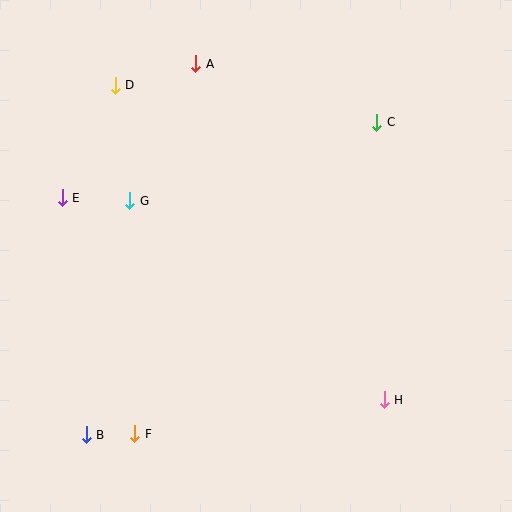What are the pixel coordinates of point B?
Point B is at (86, 435).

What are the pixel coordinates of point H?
Point H is at (384, 400).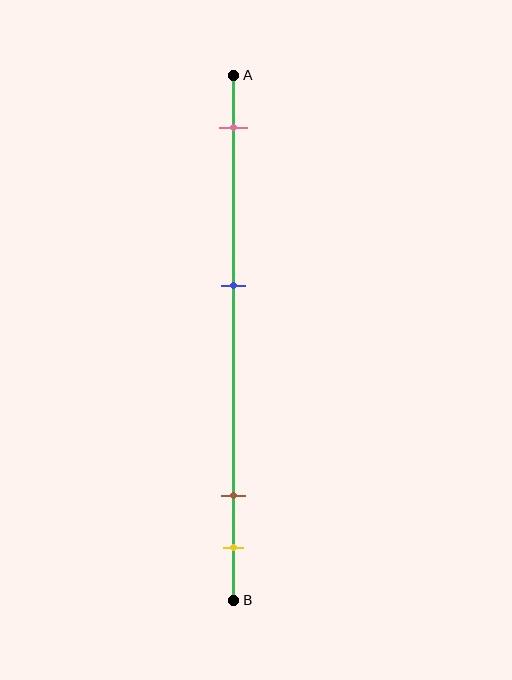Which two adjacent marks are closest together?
The brown and yellow marks are the closest adjacent pair.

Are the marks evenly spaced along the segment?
No, the marks are not evenly spaced.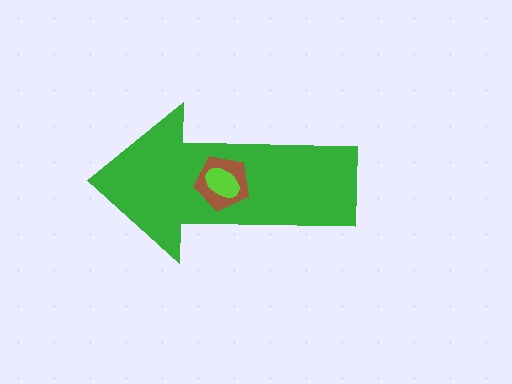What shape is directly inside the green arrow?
The brown pentagon.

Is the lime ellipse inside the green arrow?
Yes.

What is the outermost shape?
The green arrow.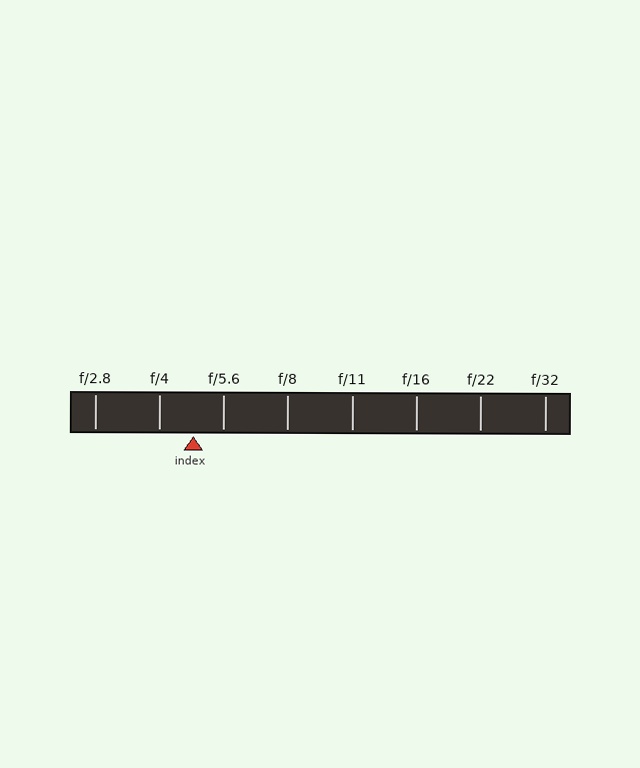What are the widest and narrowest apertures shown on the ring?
The widest aperture shown is f/2.8 and the narrowest is f/32.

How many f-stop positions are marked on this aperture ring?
There are 8 f-stop positions marked.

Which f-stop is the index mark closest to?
The index mark is closest to f/5.6.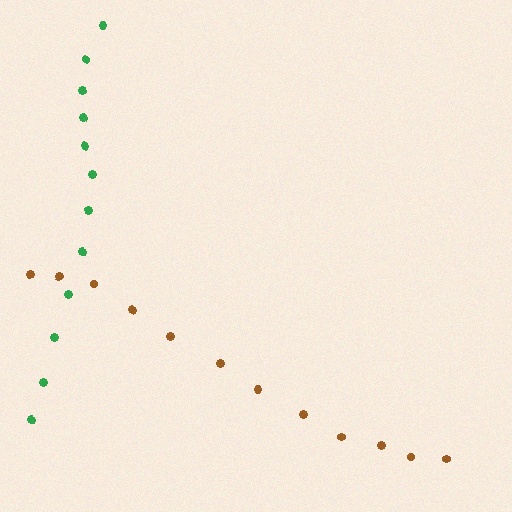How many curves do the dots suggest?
There are 2 distinct paths.